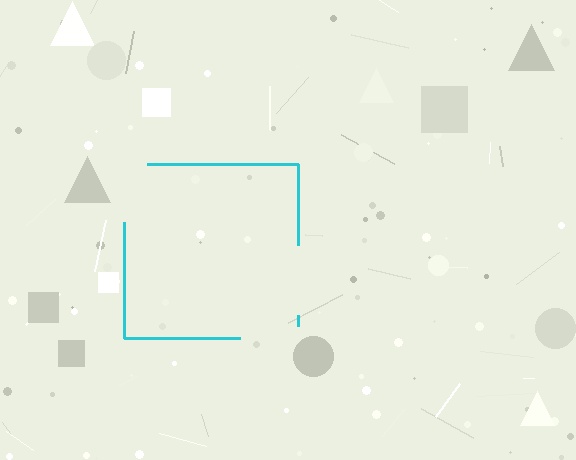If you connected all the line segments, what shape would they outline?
They would outline a square.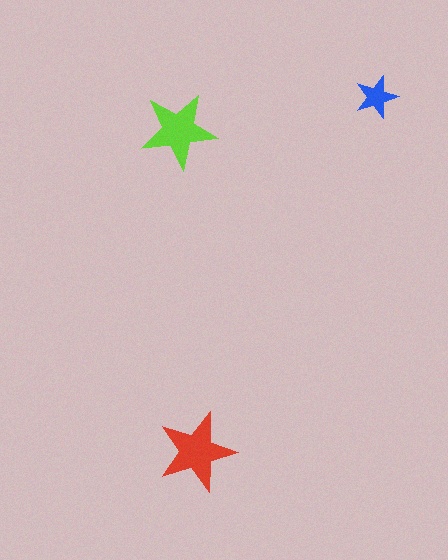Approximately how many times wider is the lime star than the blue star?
About 2 times wider.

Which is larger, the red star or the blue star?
The red one.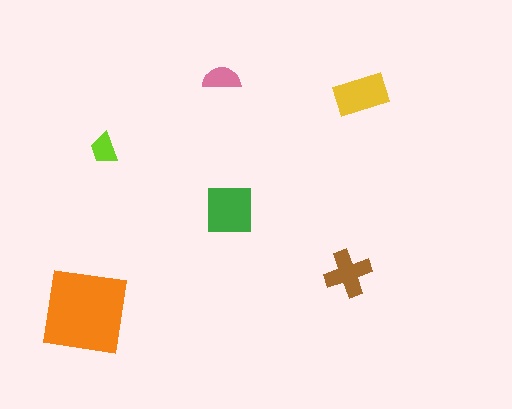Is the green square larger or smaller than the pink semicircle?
Larger.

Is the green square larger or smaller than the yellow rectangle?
Larger.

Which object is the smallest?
The lime trapezoid.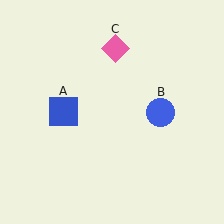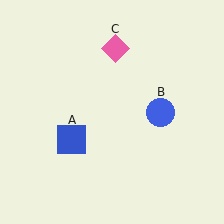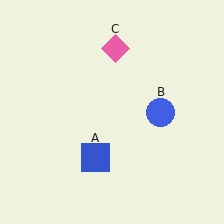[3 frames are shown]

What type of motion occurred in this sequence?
The blue square (object A) rotated counterclockwise around the center of the scene.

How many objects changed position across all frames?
1 object changed position: blue square (object A).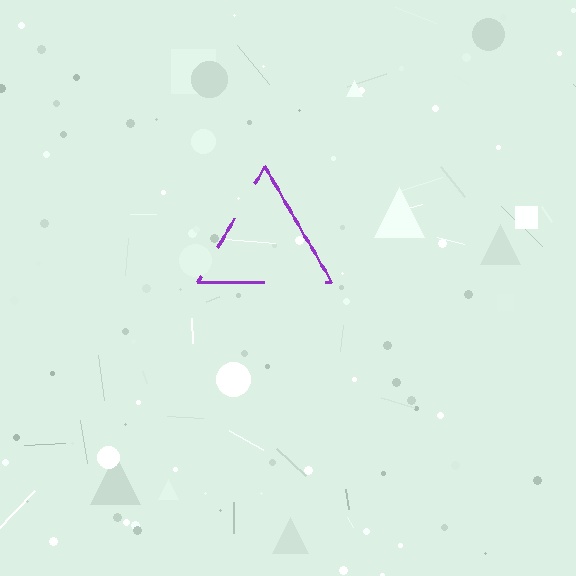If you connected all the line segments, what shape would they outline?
They would outline a triangle.